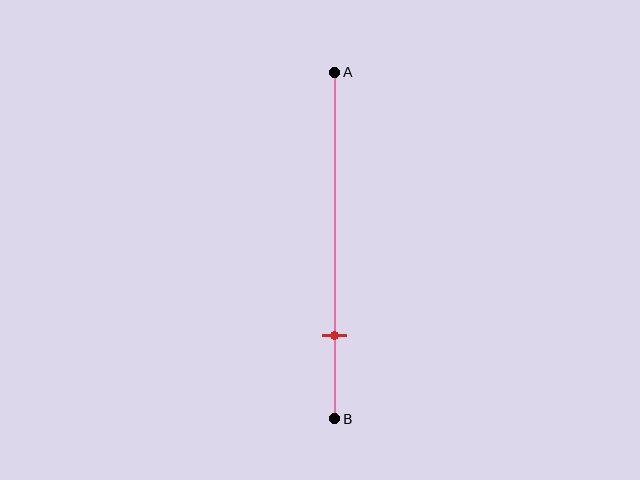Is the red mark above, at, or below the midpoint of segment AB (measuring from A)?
The red mark is below the midpoint of segment AB.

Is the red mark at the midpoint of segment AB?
No, the mark is at about 75% from A, not at the 50% midpoint.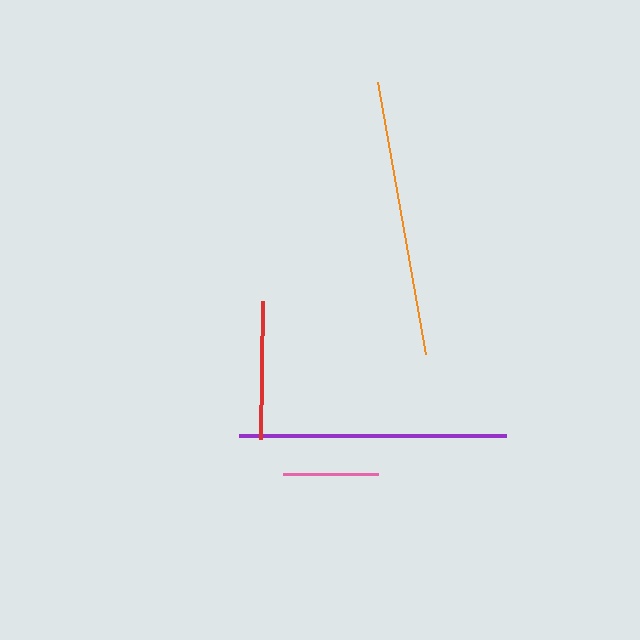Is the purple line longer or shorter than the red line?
The purple line is longer than the red line.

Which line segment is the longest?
The orange line is the longest at approximately 276 pixels.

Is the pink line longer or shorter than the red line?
The red line is longer than the pink line.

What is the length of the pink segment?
The pink segment is approximately 95 pixels long.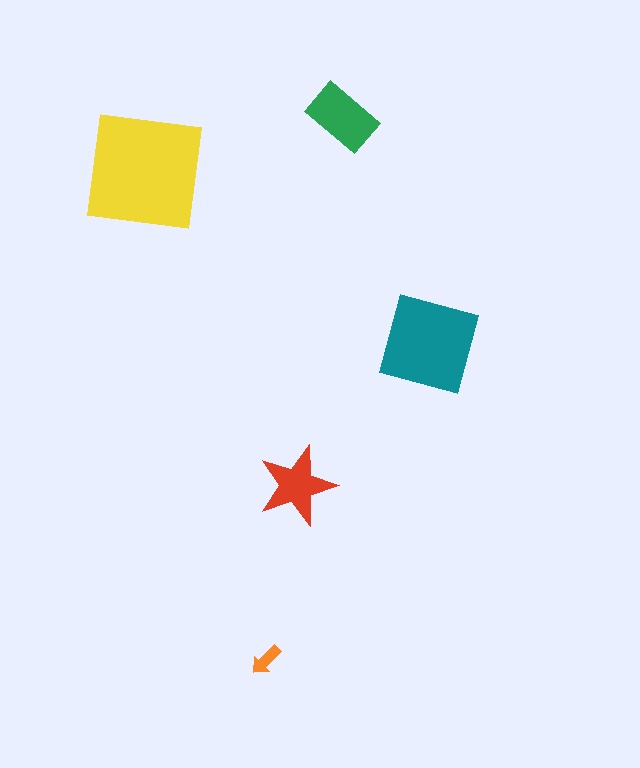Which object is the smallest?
The orange arrow.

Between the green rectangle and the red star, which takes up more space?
The green rectangle.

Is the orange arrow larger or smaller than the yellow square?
Smaller.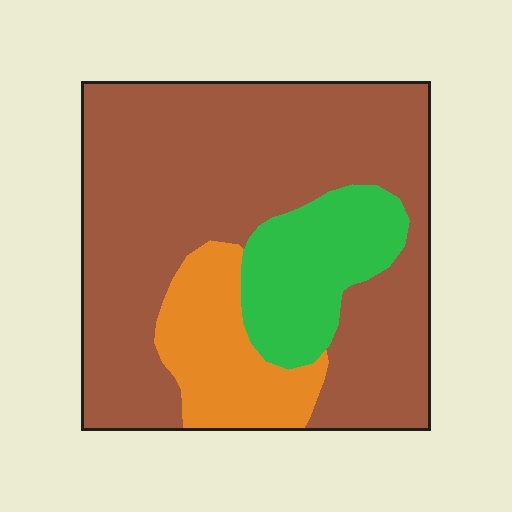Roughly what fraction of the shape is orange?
Orange takes up about one sixth (1/6) of the shape.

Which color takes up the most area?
Brown, at roughly 70%.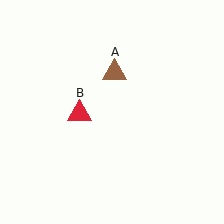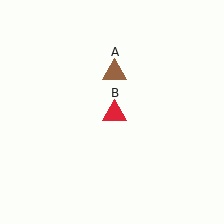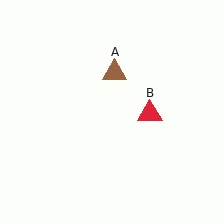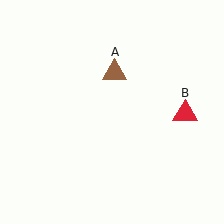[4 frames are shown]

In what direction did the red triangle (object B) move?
The red triangle (object B) moved right.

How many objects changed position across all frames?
1 object changed position: red triangle (object B).